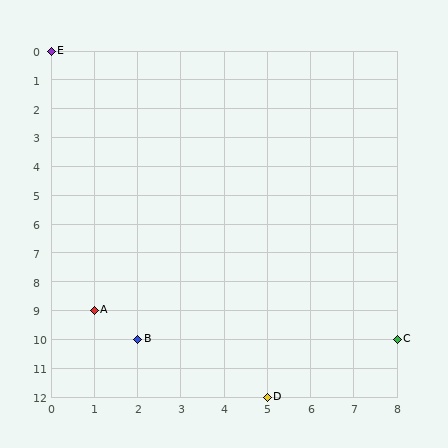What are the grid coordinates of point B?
Point B is at grid coordinates (2, 10).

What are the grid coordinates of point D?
Point D is at grid coordinates (5, 12).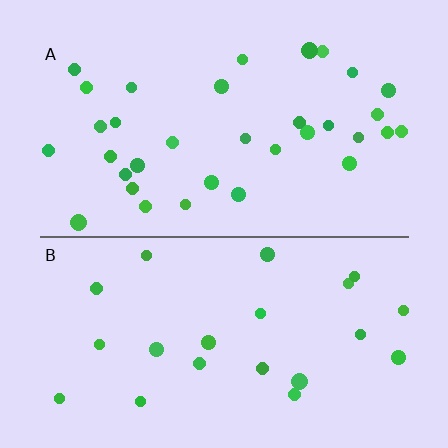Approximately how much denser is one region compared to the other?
Approximately 1.5× — region A over region B.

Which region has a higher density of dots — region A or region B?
A (the top).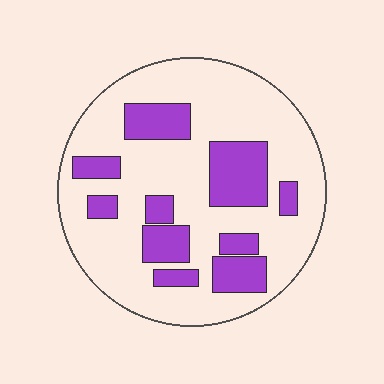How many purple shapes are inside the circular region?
10.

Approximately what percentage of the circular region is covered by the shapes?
Approximately 25%.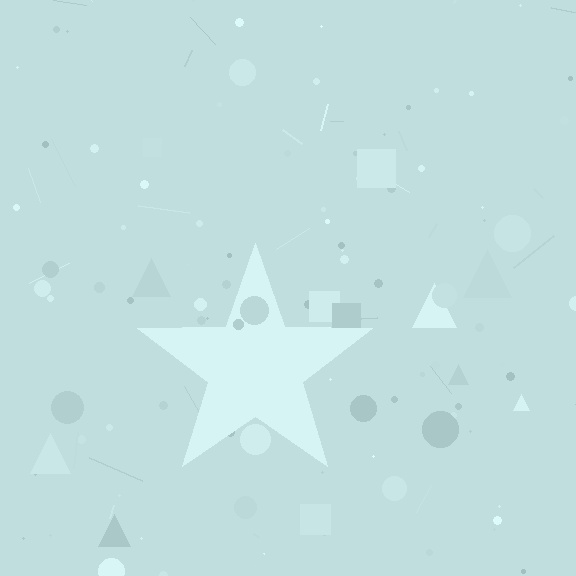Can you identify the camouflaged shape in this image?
The camouflaged shape is a star.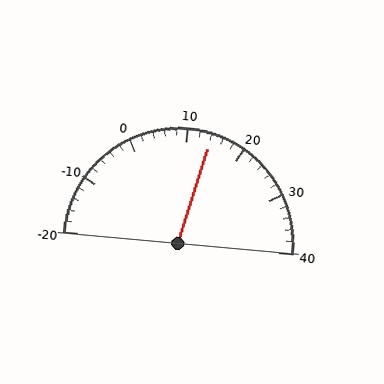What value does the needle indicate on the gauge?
The needle indicates approximately 14.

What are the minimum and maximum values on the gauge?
The gauge ranges from -20 to 40.